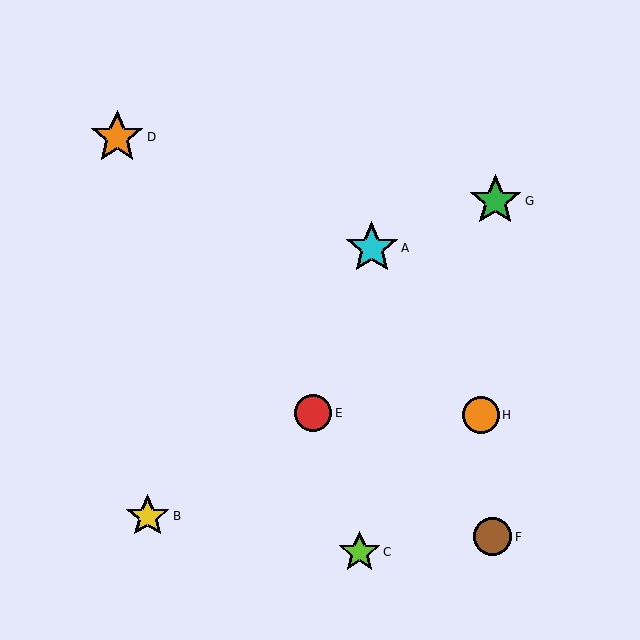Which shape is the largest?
The orange star (labeled D) is the largest.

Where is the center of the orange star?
The center of the orange star is at (117, 137).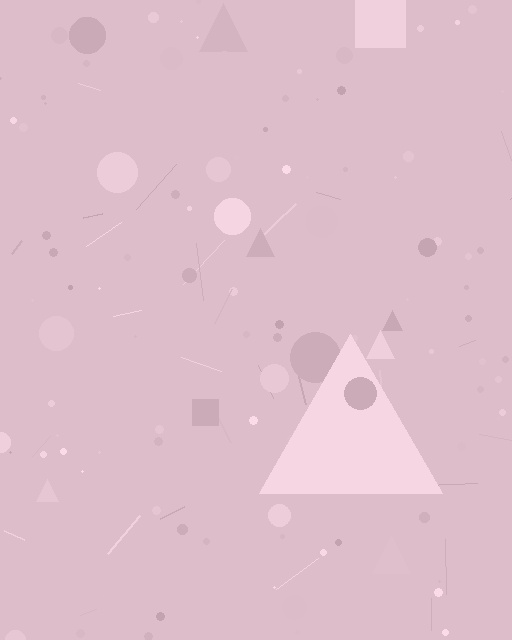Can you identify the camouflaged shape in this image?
The camouflaged shape is a triangle.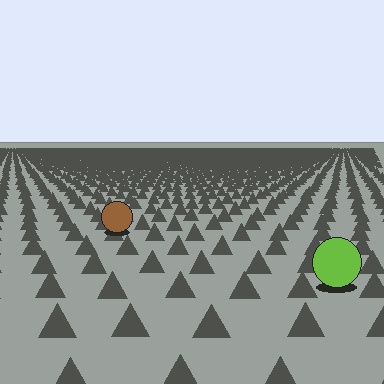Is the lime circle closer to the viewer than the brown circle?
Yes. The lime circle is closer — you can tell from the texture gradient: the ground texture is coarser near it.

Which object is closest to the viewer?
The lime circle is closest. The texture marks near it are larger and more spread out.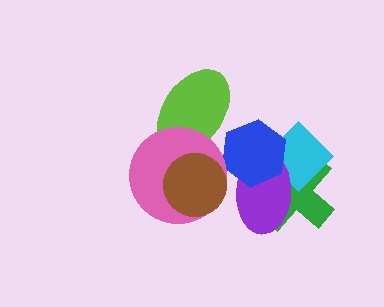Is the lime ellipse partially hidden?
Yes, it is partially covered by another shape.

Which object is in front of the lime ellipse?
The pink circle is in front of the lime ellipse.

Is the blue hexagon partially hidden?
No, no other shape covers it.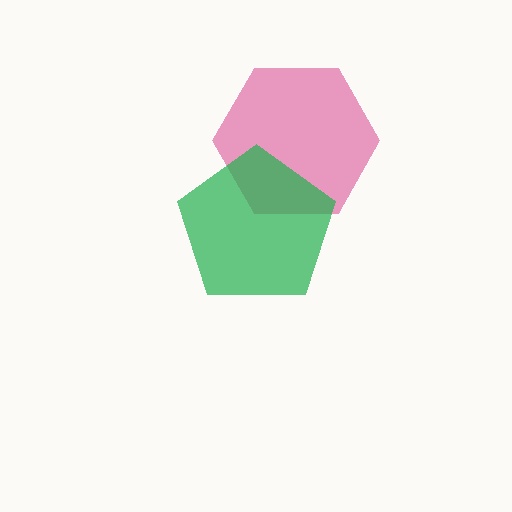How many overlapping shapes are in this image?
There are 2 overlapping shapes in the image.